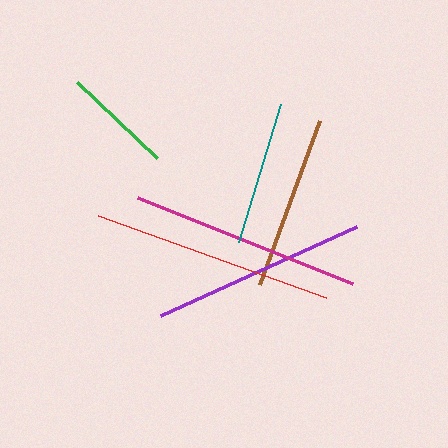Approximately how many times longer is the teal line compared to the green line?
The teal line is approximately 1.3 times the length of the green line.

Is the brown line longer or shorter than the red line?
The red line is longer than the brown line.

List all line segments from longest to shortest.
From longest to shortest: red, magenta, purple, brown, teal, green.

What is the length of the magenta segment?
The magenta segment is approximately 232 pixels long.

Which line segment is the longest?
The red line is the longest at approximately 243 pixels.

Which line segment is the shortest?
The green line is the shortest at approximately 110 pixels.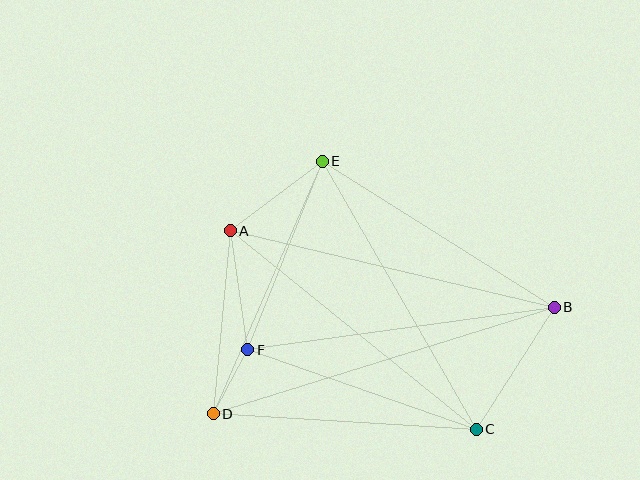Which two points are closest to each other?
Points D and F are closest to each other.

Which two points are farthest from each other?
Points B and D are farthest from each other.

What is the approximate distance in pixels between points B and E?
The distance between B and E is approximately 274 pixels.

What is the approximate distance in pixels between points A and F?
The distance between A and F is approximately 120 pixels.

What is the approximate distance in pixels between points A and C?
The distance between A and C is approximately 316 pixels.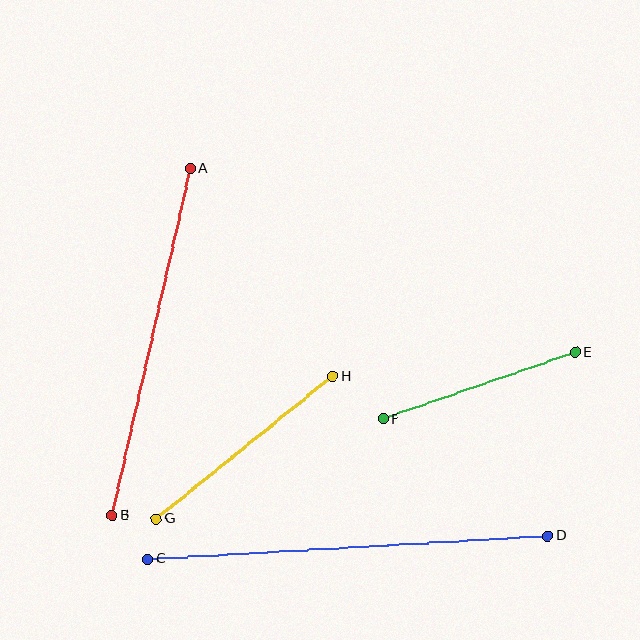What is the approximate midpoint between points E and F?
The midpoint is at approximately (480, 385) pixels.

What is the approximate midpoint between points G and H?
The midpoint is at approximately (244, 448) pixels.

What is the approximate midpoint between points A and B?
The midpoint is at approximately (151, 342) pixels.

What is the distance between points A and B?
The distance is approximately 355 pixels.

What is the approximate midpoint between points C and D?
The midpoint is at approximately (348, 547) pixels.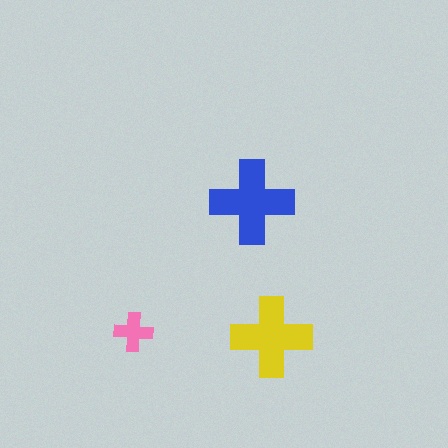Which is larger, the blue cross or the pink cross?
The blue one.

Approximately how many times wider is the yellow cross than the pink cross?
About 2 times wider.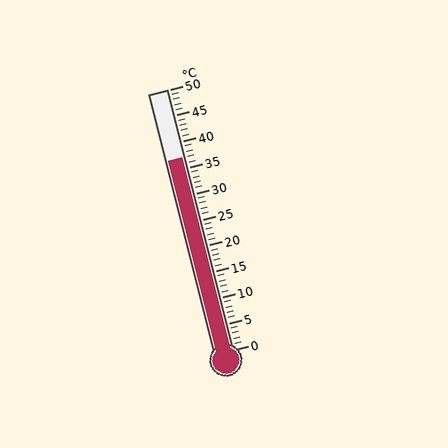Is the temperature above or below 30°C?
The temperature is above 30°C.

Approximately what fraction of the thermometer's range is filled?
The thermometer is filled to approximately 75% of its range.